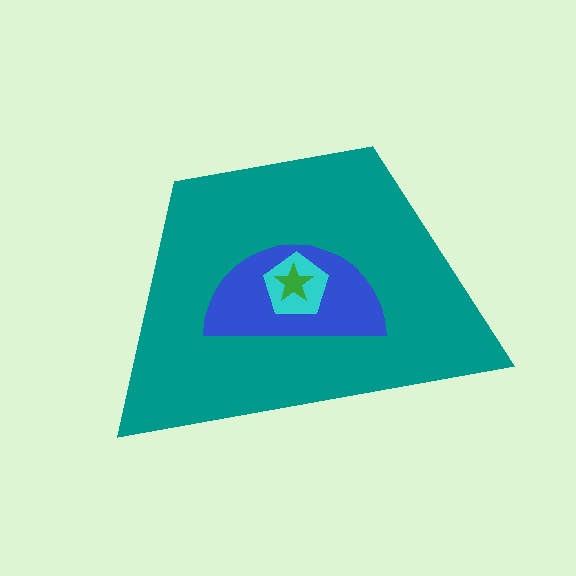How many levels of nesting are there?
4.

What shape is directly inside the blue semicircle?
The cyan pentagon.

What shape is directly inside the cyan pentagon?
The green star.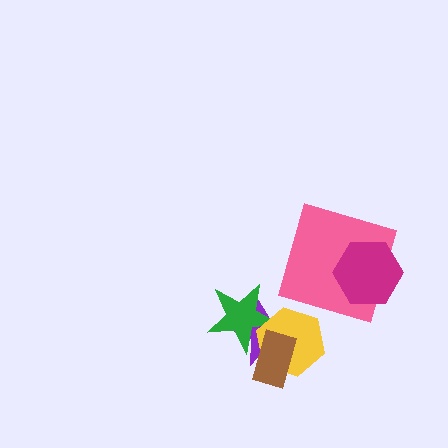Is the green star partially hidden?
Yes, it is partially covered by another shape.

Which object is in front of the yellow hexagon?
The brown rectangle is in front of the yellow hexagon.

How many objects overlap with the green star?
3 objects overlap with the green star.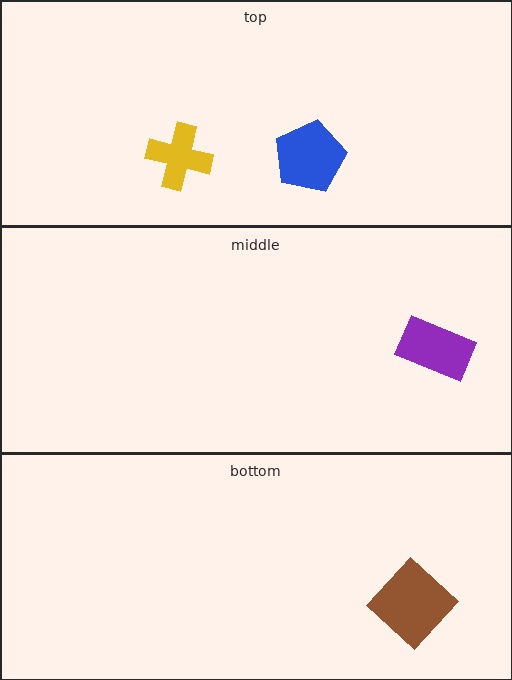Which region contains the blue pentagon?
The top region.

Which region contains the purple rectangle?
The middle region.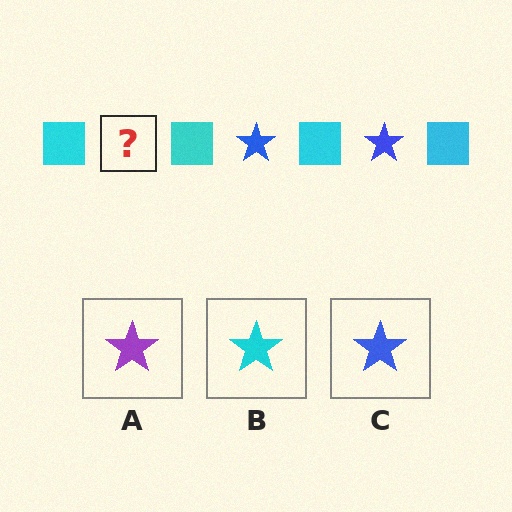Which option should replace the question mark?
Option C.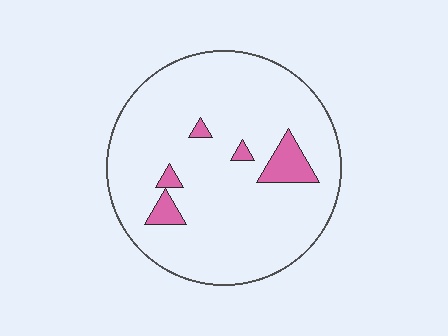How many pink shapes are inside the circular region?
5.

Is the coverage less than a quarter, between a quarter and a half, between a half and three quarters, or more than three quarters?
Less than a quarter.